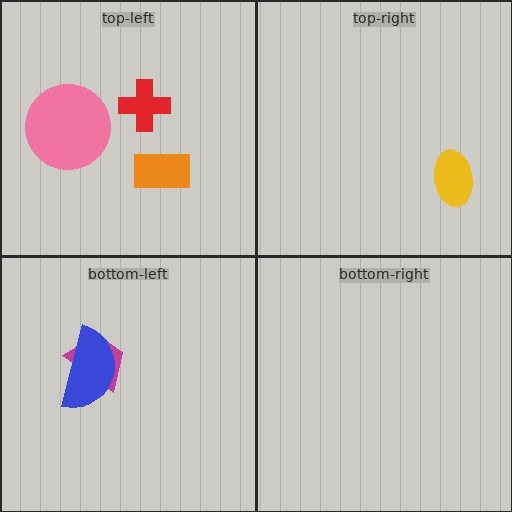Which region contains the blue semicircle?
The bottom-left region.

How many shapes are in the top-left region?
3.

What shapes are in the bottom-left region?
The magenta trapezoid, the blue semicircle.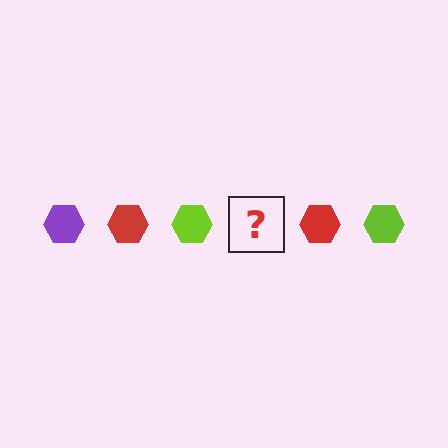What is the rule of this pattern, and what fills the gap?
The rule is that the pattern cycles through purple, red, lime hexagons. The gap should be filled with a purple hexagon.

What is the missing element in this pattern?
The missing element is a purple hexagon.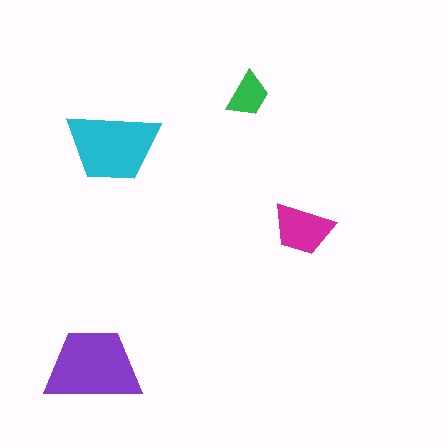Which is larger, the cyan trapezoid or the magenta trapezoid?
The cyan one.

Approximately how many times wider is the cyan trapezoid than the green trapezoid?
About 2 times wider.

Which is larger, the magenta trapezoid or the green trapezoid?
The magenta one.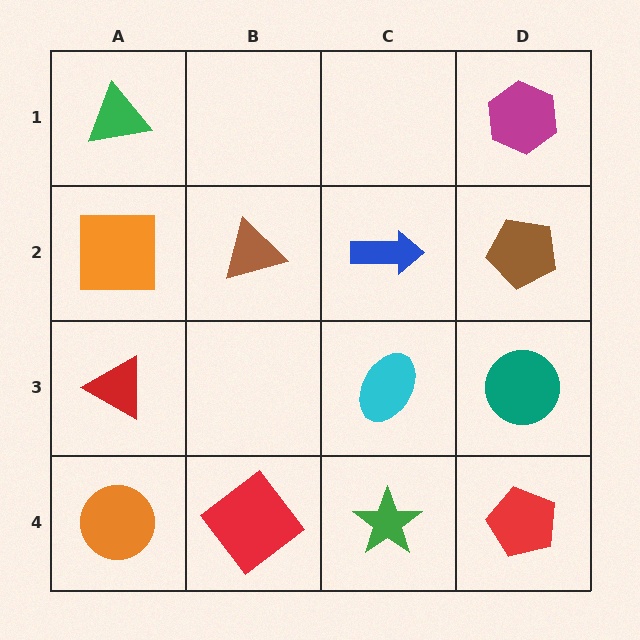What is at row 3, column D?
A teal circle.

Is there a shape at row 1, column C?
No, that cell is empty.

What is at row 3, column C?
A cyan ellipse.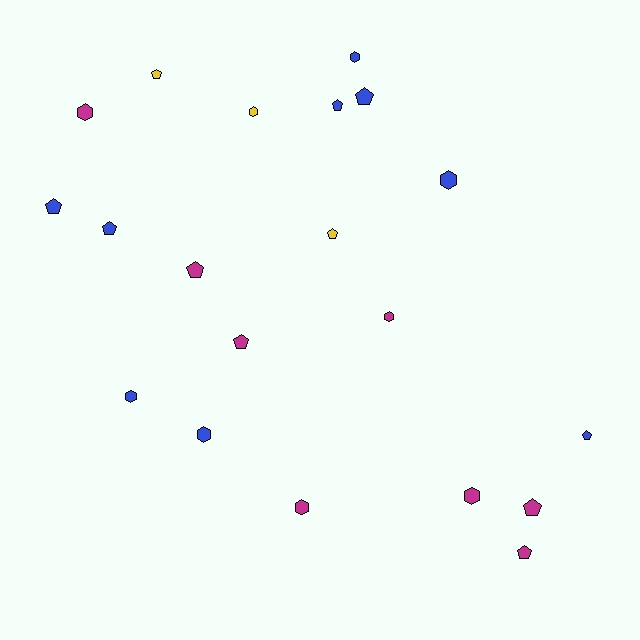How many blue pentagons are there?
There are 5 blue pentagons.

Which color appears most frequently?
Blue, with 9 objects.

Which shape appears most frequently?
Pentagon, with 11 objects.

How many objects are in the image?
There are 20 objects.